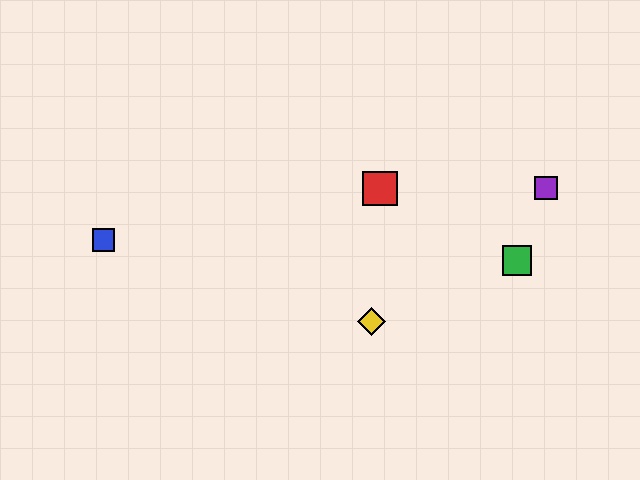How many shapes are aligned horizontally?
2 shapes (the red square, the purple square) are aligned horizontally.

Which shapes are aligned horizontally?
The red square, the purple square are aligned horizontally.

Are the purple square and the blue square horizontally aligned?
No, the purple square is at y≈188 and the blue square is at y≈240.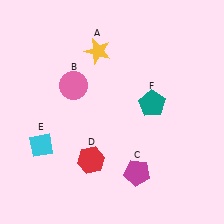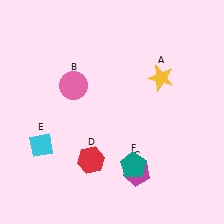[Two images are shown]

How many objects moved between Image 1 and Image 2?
2 objects moved between the two images.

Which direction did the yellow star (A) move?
The yellow star (A) moved right.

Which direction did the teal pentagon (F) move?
The teal pentagon (F) moved down.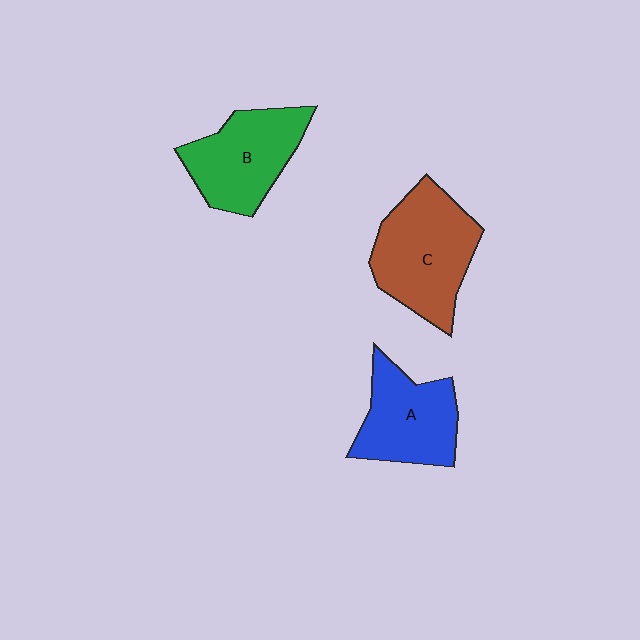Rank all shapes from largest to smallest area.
From largest to smallest: C (brown), B (green), A (blue).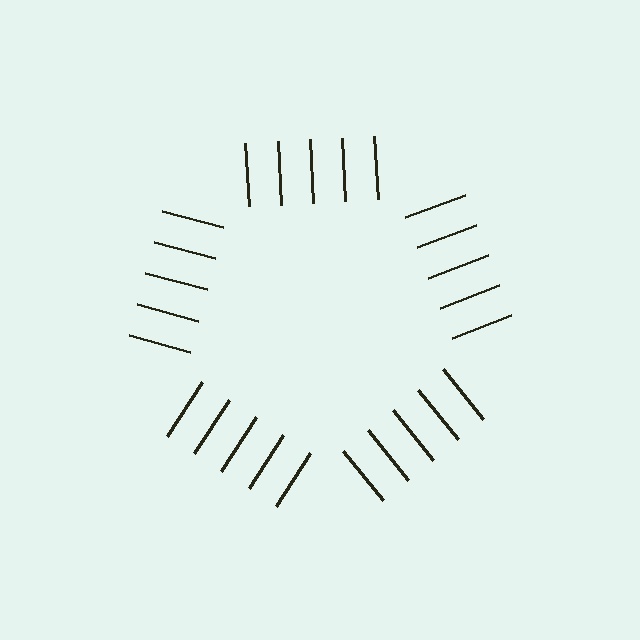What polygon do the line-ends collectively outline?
An illusory pentagon — the line segments terminate on its edges but no continuous stroke is drawn.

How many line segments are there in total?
25 — 5 along each of the 5 edges.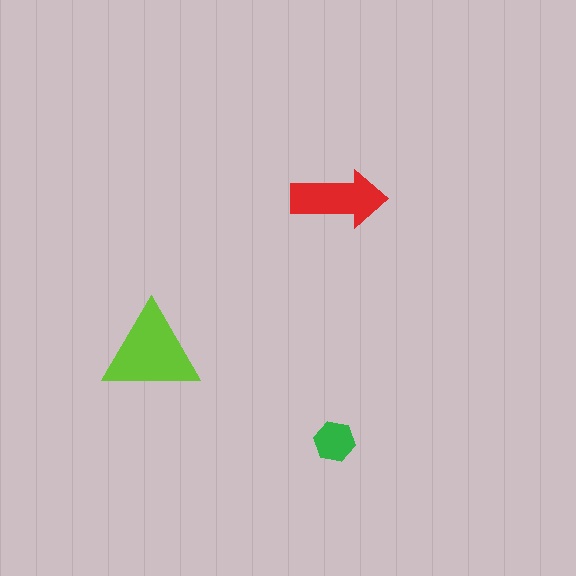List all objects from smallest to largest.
The green hexagon, the red arrow, the lime triangle.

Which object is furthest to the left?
The lime triangle is leftmost.